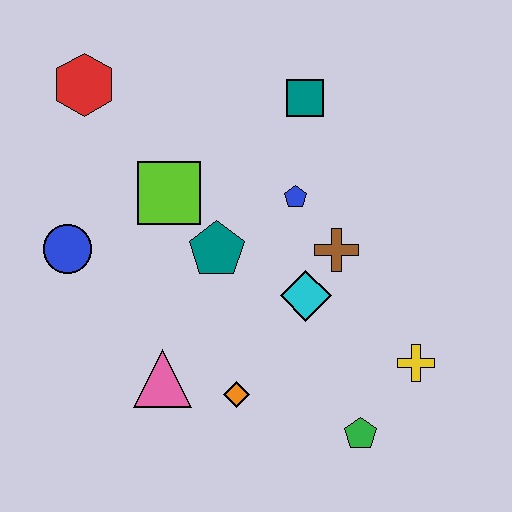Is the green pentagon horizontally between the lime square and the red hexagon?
No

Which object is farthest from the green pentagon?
The red hexagon is farthest from the green pentagon.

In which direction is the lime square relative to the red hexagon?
The lime square is below the red hexagon.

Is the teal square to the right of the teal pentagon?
Yes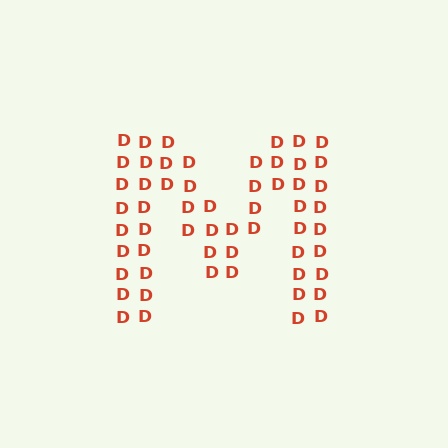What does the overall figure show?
The overall figure shows the letter M.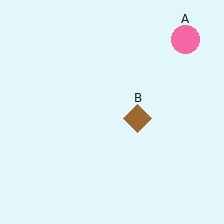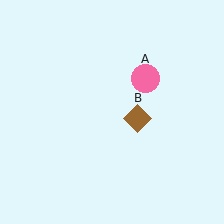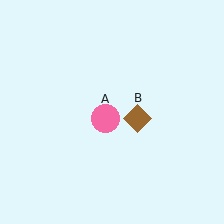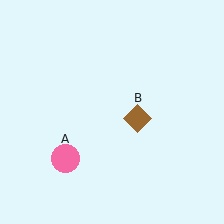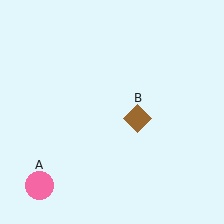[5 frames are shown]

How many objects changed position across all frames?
1 object changed position: pink circle (object A).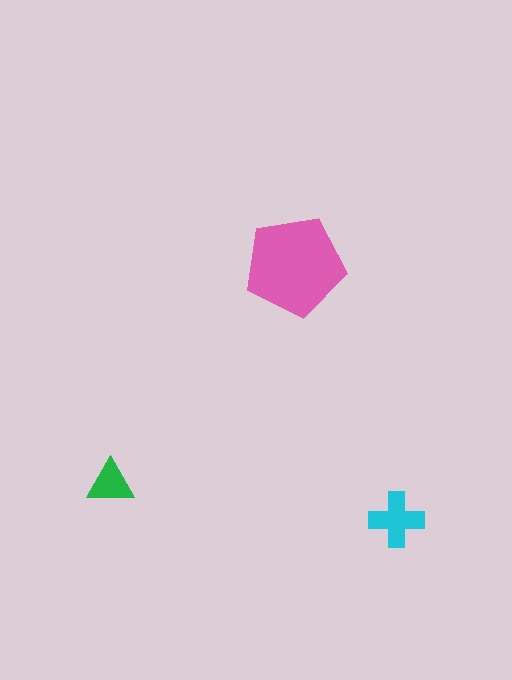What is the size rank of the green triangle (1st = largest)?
3rd.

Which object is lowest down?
The cyan cross is bottommost.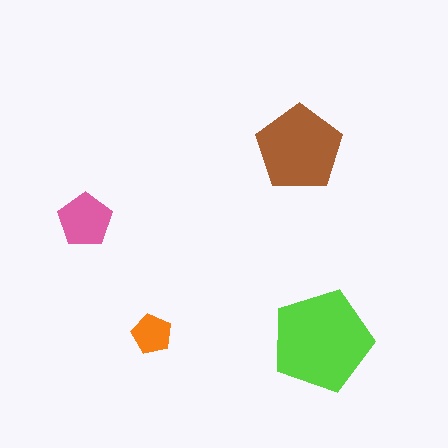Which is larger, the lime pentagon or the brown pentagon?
The lime one.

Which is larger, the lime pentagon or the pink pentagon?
The lime one.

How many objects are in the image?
There are 4 objects in the image.